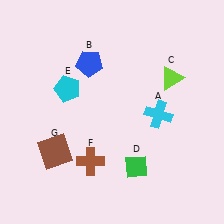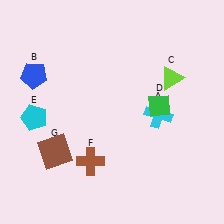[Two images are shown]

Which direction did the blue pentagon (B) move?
The blue pentagon (B) moved left.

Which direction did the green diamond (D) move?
The green diamond (D) moved up.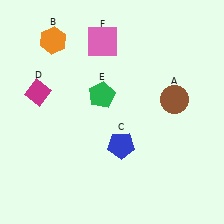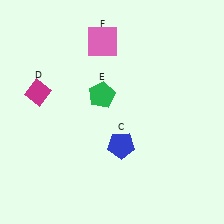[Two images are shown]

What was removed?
The orange hexagon (B), the brown circle (A) were removed in Image 2.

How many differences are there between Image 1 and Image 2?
There are 2 differences between the two images.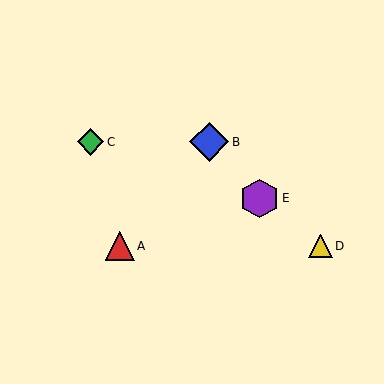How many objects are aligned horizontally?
2 objects (A, D) are aligned horizontally.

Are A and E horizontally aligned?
No, A is at y≈246 and E is at y≈198.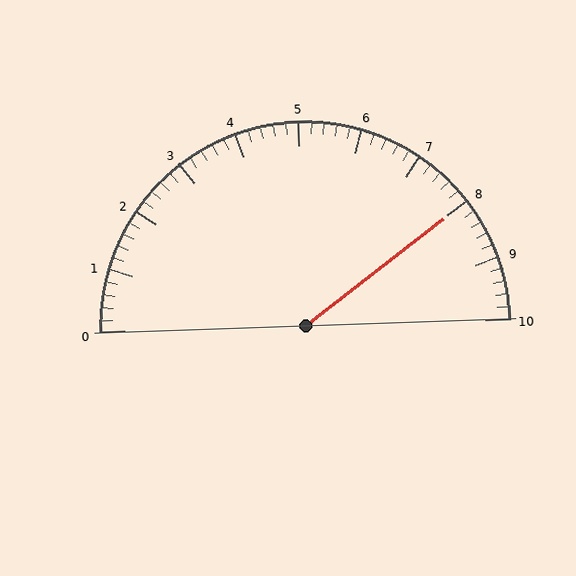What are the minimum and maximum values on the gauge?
The gauge ranges from 0 to 10.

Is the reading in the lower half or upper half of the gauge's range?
The reading is in the upper half of the range (0 to 10).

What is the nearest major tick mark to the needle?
The nearest major tick mark is 8.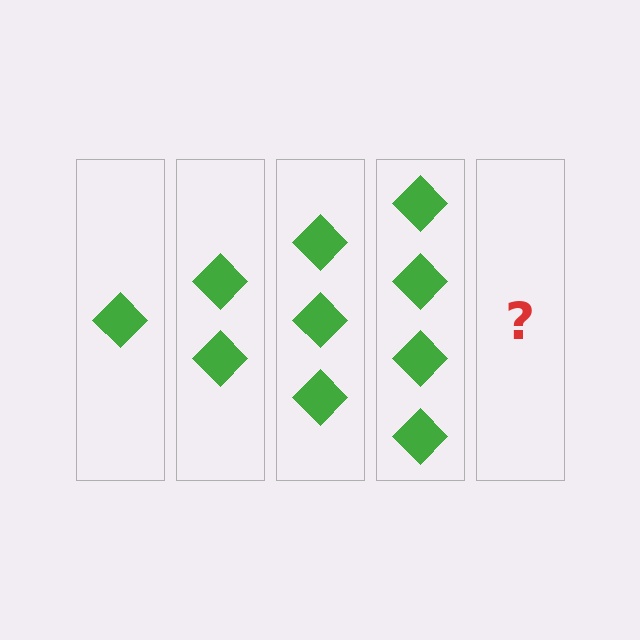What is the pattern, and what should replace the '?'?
The pattern is that each step adds one more diamond. The '?' should be 5 diamonds.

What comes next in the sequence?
The next element should be 5 diamonds.